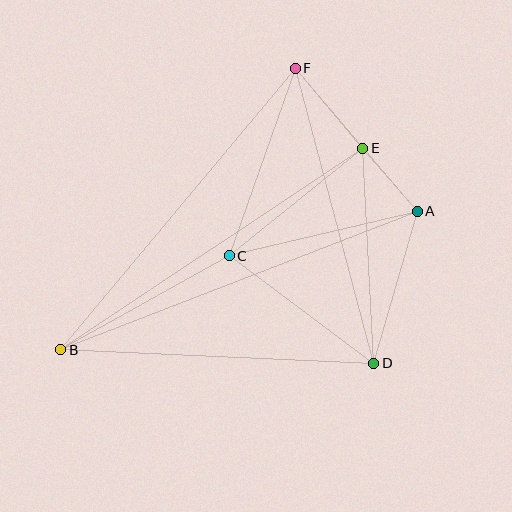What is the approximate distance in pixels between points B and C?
The distance between B and C is approximately 193 pixels.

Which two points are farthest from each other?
Points A and B are farthest from each other.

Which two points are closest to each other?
Points A and E are closest to each other.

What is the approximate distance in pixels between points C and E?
The distance between C and E is approximately 171 pixels.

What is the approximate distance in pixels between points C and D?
The distance between C and D is approximately 180 pixels.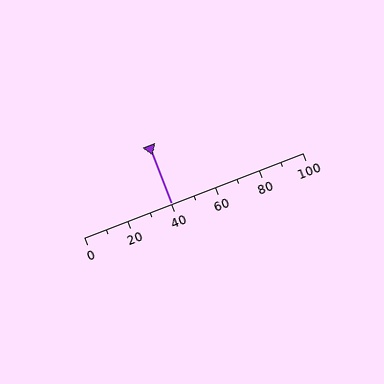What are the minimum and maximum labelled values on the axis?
The axis runs from 0 to 100.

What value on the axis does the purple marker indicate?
The marker indicates approximately 40.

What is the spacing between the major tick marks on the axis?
The major ticks are spaced 20 apart.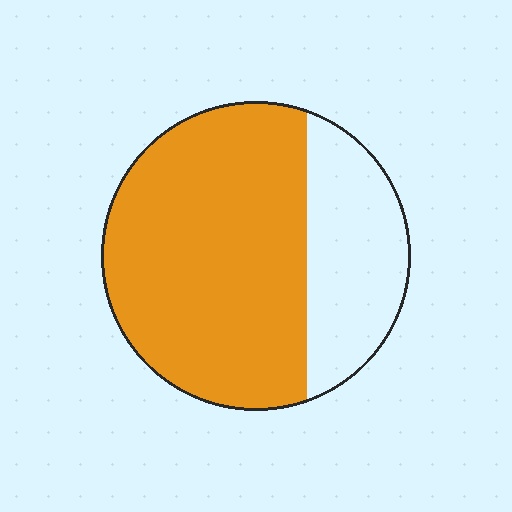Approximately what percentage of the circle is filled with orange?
Approximately 70%.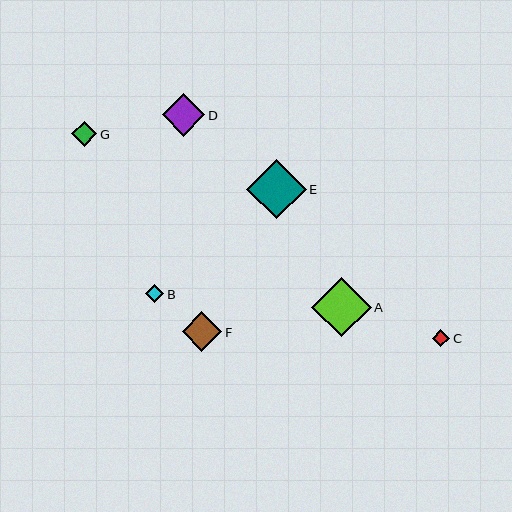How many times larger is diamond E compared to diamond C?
Diamond E is approximately 3.4 times the size of diamond C.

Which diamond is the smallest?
Diamond C is the smallest with a size of approximately 17 pixels.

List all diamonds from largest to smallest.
From largest to smallest: E, A, D, F, G, B, C.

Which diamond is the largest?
Diamond E is the largest with a size of approximately 59 pixels.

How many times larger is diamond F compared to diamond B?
Diamond F is approximately 2.2 times the size of diamond B.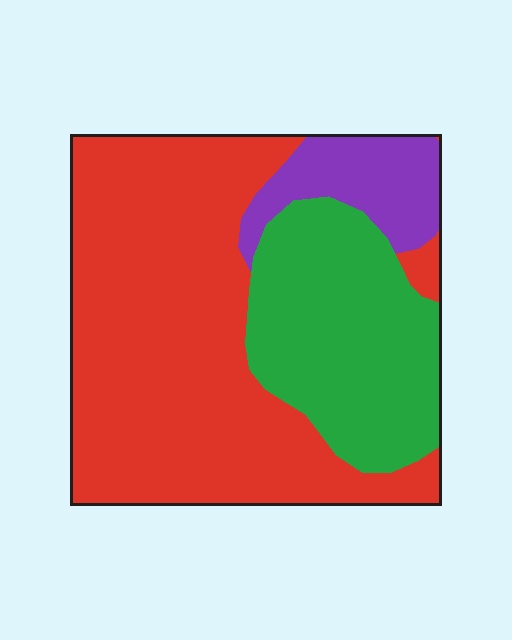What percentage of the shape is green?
Green covers about 30% of the shape.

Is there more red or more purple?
Red.